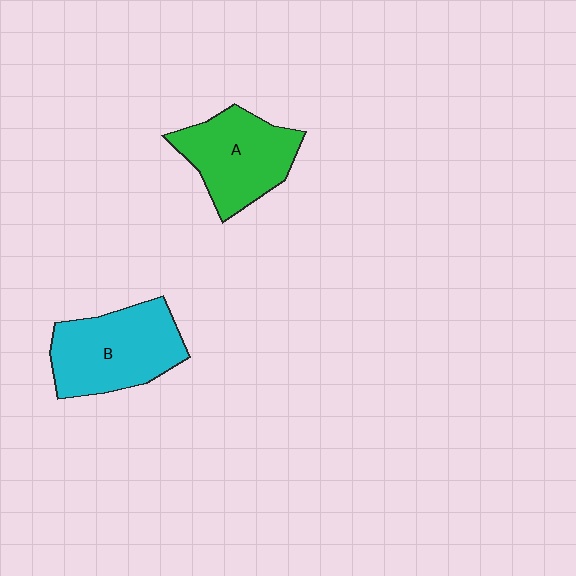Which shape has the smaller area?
Shape A (green).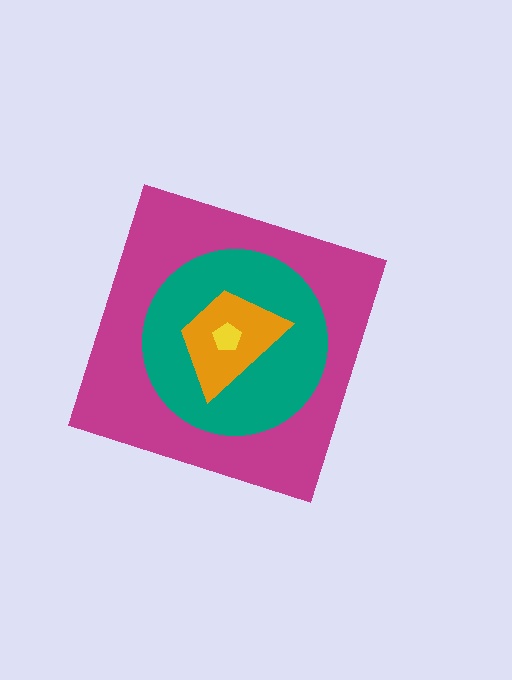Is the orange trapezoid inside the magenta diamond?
Yes.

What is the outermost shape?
The magenta diamond.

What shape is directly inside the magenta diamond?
The teal circle.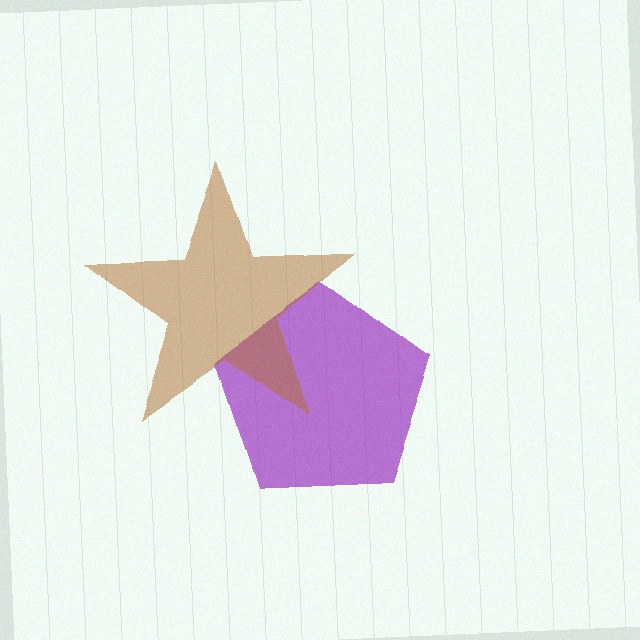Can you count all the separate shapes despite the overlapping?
Yes, there are 2 separate shapes.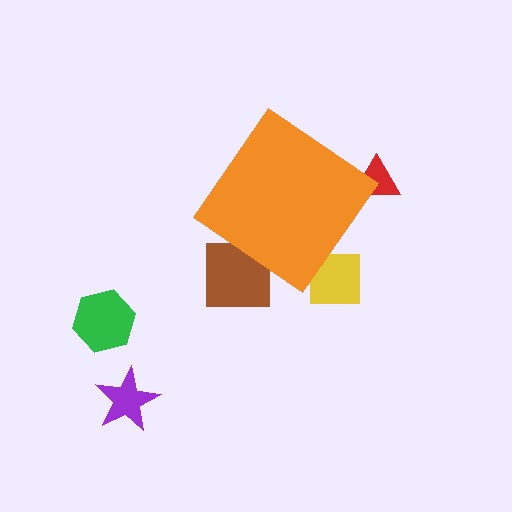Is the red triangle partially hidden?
Yes, the red triangle is partially hidden behind the orange diamond.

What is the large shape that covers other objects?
An orange diamond.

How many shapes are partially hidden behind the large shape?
3 shapes are partially hidden.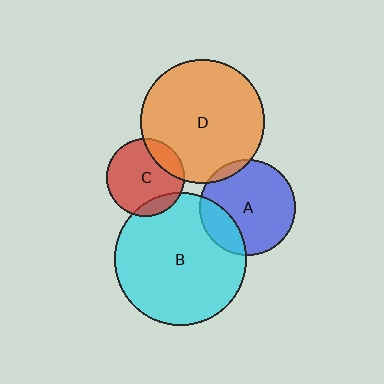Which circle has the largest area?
Circle B (cyan).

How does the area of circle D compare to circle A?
Approximately 1.7 times.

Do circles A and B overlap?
Yes.